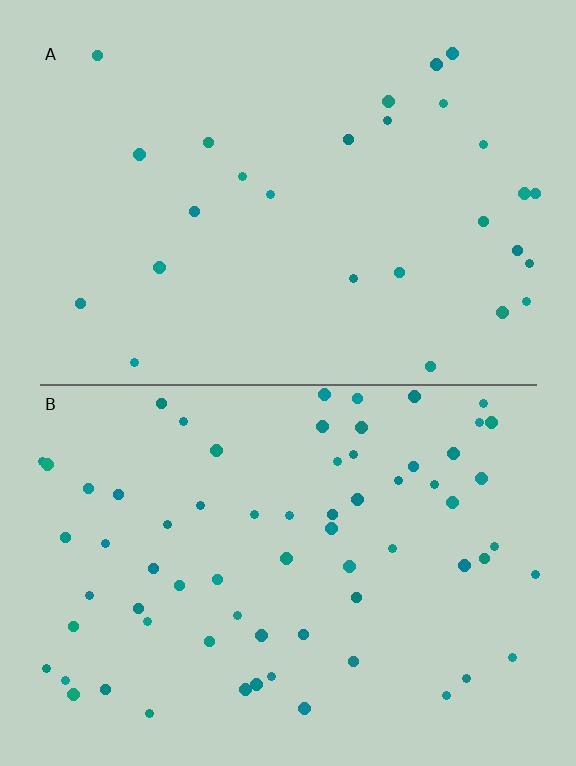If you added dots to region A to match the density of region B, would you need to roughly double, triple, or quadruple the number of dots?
Approximately double.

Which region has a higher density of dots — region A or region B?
B (the bottom).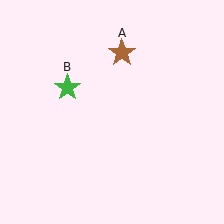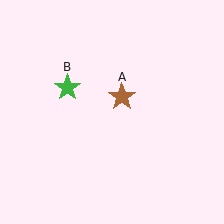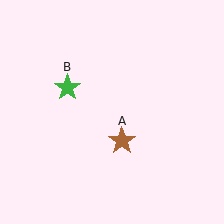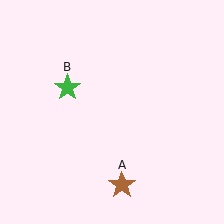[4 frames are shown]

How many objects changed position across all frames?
1 object changed position: brown star (object A).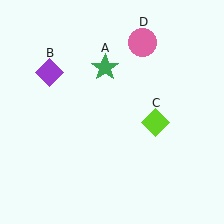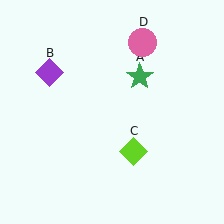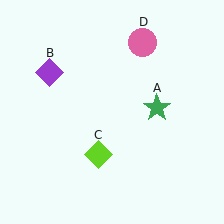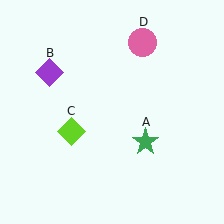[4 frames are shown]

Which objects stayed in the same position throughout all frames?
Purple diamond (object B) and pink circle (object D) remained stationary.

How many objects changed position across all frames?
2 objects changed position: green star (object A), lime diamond (object C).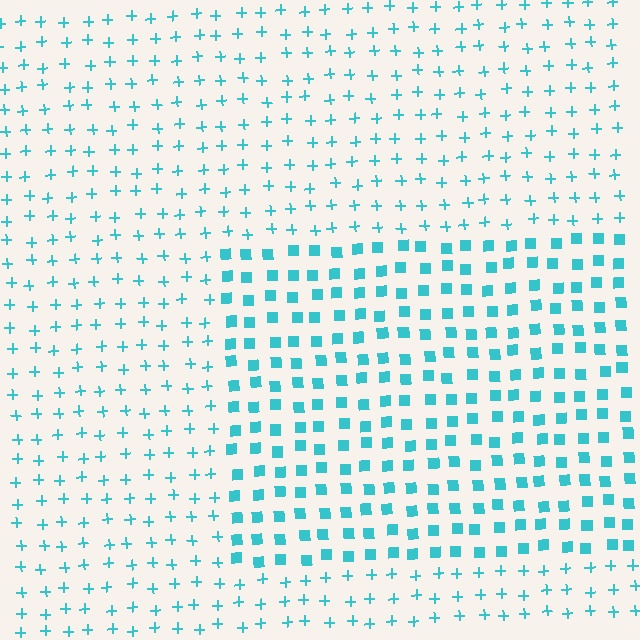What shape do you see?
I see a rectangle.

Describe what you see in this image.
The image is filled with small cyan elements arranged in a uniform grid. A rectangle-shaped region contains squares, while the surrounding area contains plus signs. The boundary is defined purely by the change in element shape.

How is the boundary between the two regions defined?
The boundary is defined by a change in element shape: squares inside vs. plus signs outside. All elements share the same color and spacing.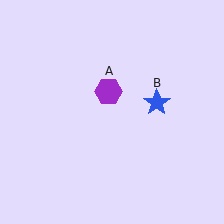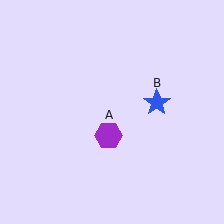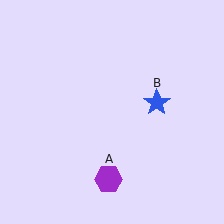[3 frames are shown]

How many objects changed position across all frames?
1 object changed position: purple hexagon (object A).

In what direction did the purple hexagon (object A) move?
The purple hexagon (object A) moved down.